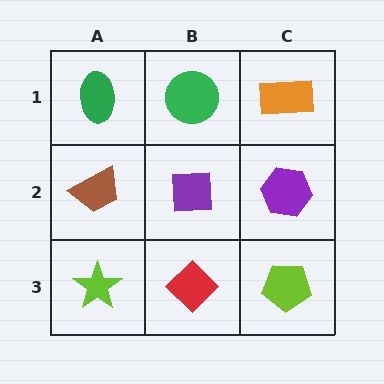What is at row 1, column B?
A green circle.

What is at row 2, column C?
A purple hexagon.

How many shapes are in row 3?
3 shapes.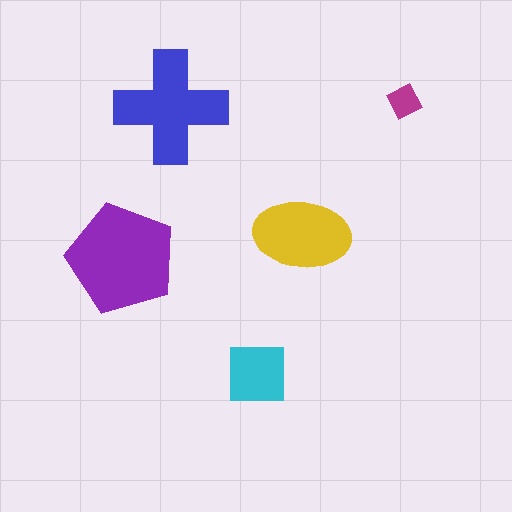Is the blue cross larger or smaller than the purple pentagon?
Smaller.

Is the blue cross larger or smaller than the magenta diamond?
Larger.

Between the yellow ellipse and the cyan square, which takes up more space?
The yellow ellipse.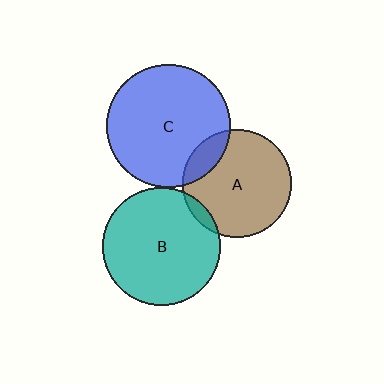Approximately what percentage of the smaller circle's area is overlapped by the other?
Approximately 5%.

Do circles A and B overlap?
Yes.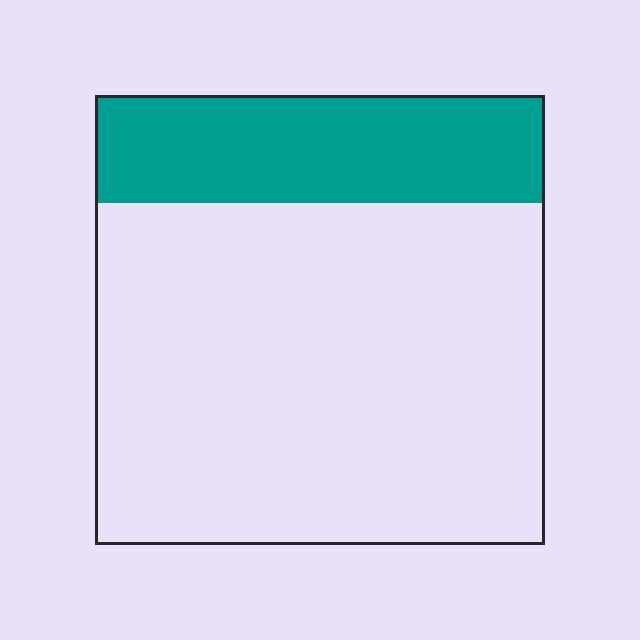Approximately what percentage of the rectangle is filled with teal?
Approximately 25%.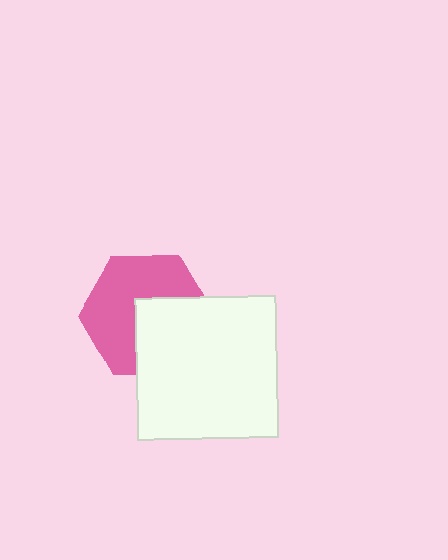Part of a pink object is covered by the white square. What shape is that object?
It is a hexagon.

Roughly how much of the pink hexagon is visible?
About half of it is visible (roughly 58%).